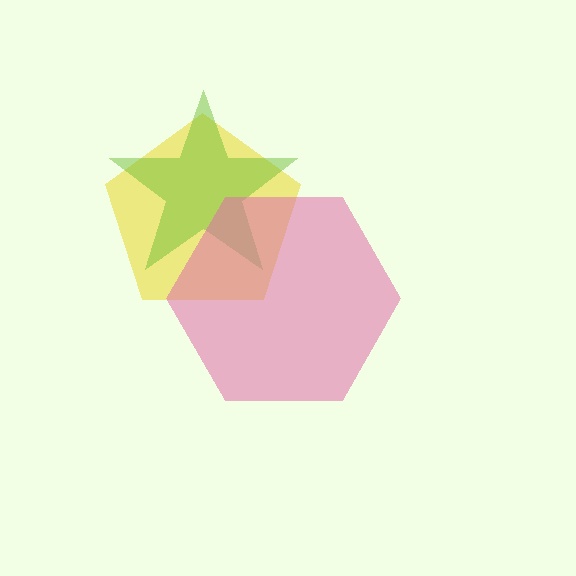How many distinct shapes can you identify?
There are 3 distinct shapes: a yellow pentagon, a lime star, a pink hexagon.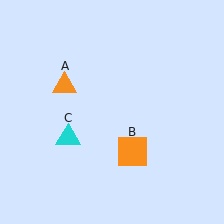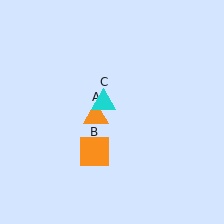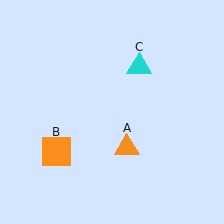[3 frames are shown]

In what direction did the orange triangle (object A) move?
The orange triangle (object A) moved down and to the right.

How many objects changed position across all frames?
3 objects changed position: orange triangle (object A), orange square (object B), cyan triangle (object C).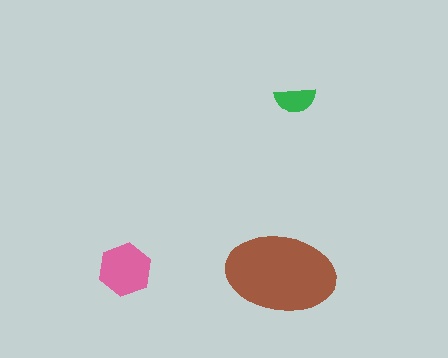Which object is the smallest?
The green semicircle.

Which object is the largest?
The brown ellipse.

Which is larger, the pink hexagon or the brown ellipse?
The brown ellipse.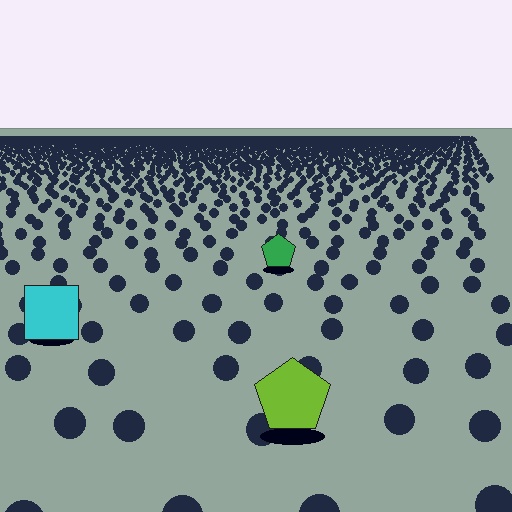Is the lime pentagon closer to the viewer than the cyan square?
Yes. The lime pentagon is closer — you can tell from the texture gradient: the ground texture is coarser near it.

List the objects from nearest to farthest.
From nearest to farthest: the lime pentagon, the cyan square, the green pentagon.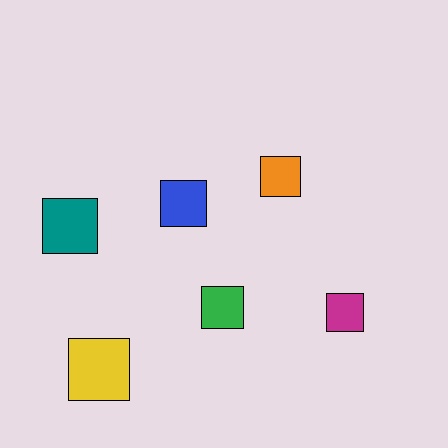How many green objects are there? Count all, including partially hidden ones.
There is 1 green object.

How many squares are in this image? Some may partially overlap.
There are 6 squares.